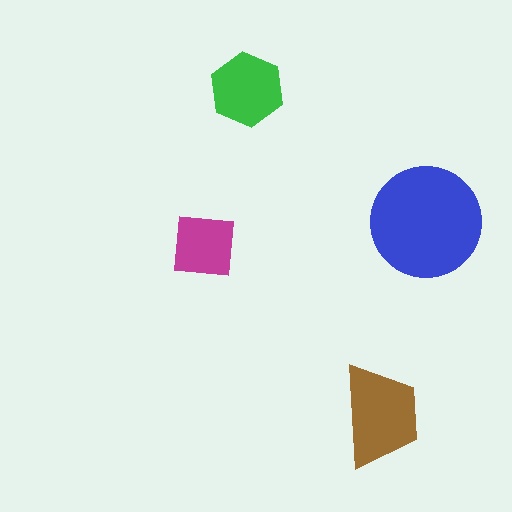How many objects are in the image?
There are 4 objects in the image.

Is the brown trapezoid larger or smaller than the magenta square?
Larger.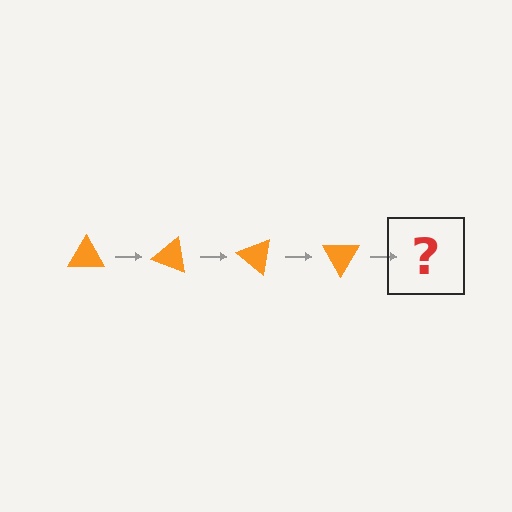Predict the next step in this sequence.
The next step is an orange triangle rotated 80 degrees.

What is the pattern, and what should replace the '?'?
The pattern is that the triangle rotates 20 degrees each step. The '?' should be an orange triangle rotated 80 degrees.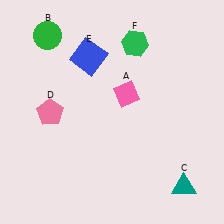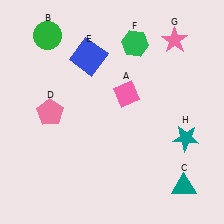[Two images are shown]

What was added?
A pink star (G), a teal star (H) were added in Image 2.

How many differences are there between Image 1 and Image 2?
There are 2 differences between the two images.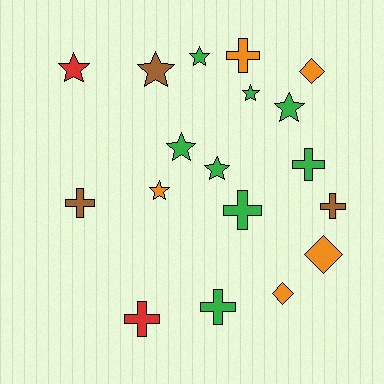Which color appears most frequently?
Green, with 8 objects.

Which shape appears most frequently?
Star, with 8 objects.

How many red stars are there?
There is 1 red star.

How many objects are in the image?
There are 18 objects.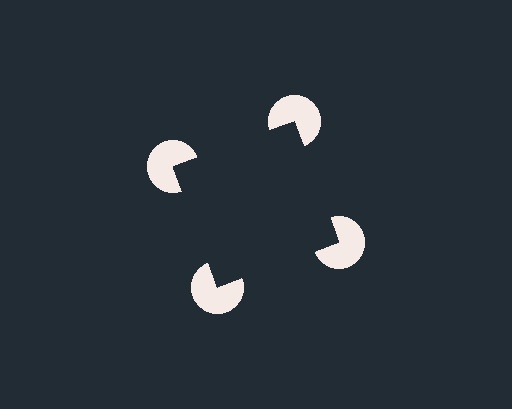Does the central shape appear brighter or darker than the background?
It typically appears slightly darker than the background, even though no actual brightness change is drawn.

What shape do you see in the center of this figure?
An illusory square — its edges are inferred from the aligned wedge cuts in the pac-man discs, not physically drawn.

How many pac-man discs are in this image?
There are 4 — one at each vertex of the illusory square.